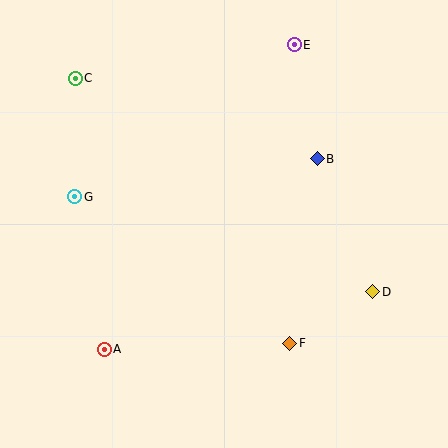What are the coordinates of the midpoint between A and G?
The midpoint between A and G is at (89, 273).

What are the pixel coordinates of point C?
Point C is at (75, 78).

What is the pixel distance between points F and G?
The distance between F and G is 260 pixels.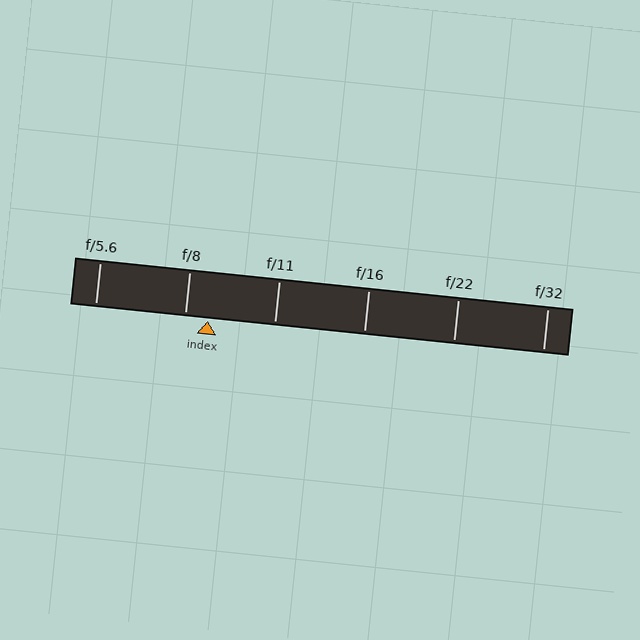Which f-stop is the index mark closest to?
The index mark is closest to f/8.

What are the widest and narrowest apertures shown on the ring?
The widest aperture shown is f/5.6 and the narrowest is f/32.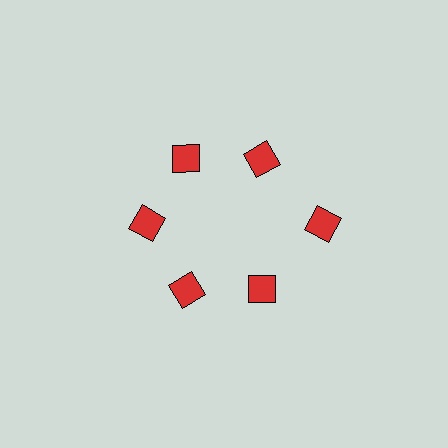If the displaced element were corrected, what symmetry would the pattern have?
It would have 6-fold rotational symmetry — the pattern would map onto itself every 60 degrees.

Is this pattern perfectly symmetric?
No. The 6 red diamonds are arranged in a ring, but one element near the 3 o'clock position is pushed outward from the center, breaking the 6-fold rotational symmetry.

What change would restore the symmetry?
The symmetry would be restored by moving it inward, back onto the ring so that all 6 diamonds sit at equal angles and equal distance from the center.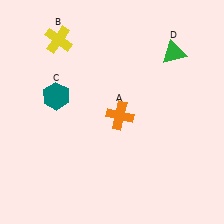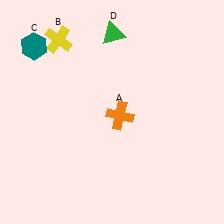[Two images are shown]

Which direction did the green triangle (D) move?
The green triangle (D) moved left.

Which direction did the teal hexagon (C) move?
The teal hexagon (C) moved up.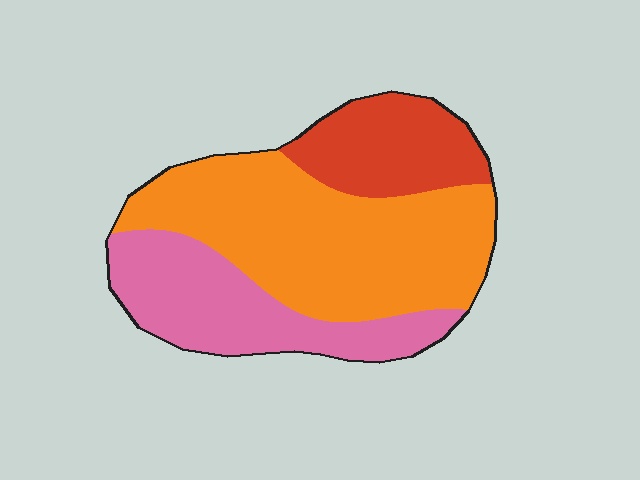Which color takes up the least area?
Red, at roughly 20%.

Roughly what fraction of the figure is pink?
Pink covers around 30% of the figure.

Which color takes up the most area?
Orange, at roughly 50%.